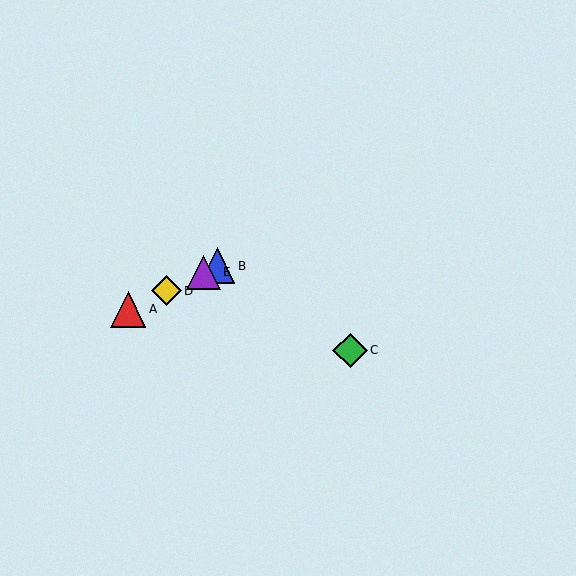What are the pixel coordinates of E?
Object E is at (204, 272).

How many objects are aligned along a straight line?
4 objects (A, B, D, E) are aligned along a straight line.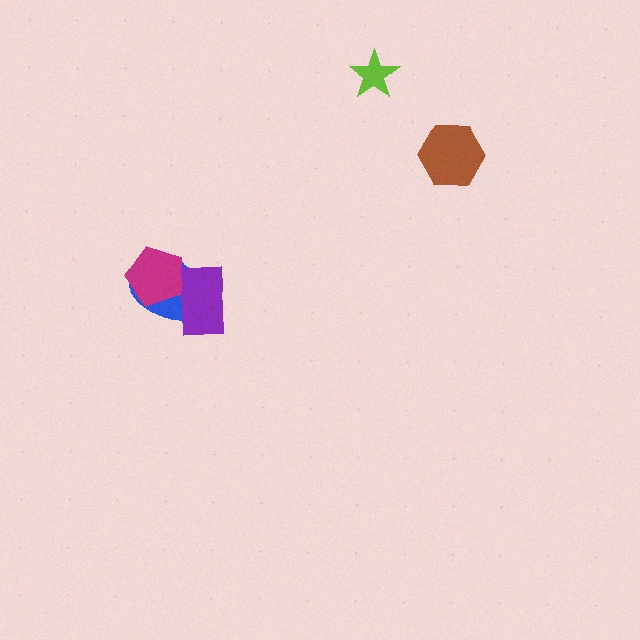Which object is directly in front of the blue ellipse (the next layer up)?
The magenta pentagon is directly in front of the blue ellipse.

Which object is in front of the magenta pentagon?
The purple rectangle is in front of the magenta pentagon.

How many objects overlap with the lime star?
0 objects overlap with the lime star.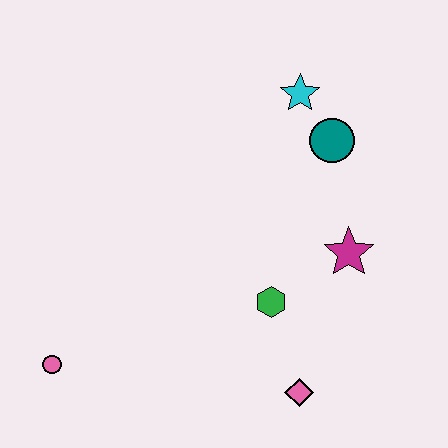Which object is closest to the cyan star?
The teal circle is closest to the cyan star.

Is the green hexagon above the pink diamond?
Yes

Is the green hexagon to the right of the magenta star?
No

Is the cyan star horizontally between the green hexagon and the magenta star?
Yes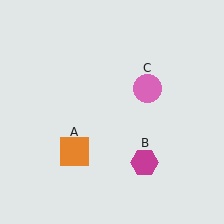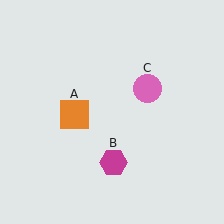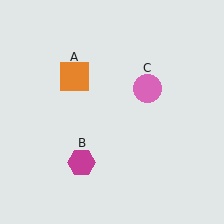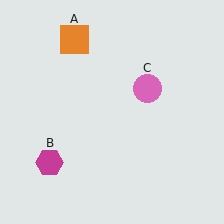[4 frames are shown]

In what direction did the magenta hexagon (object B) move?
The magenta hexagon (object B) moved left.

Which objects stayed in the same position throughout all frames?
Pink circle (object C) remained stationary.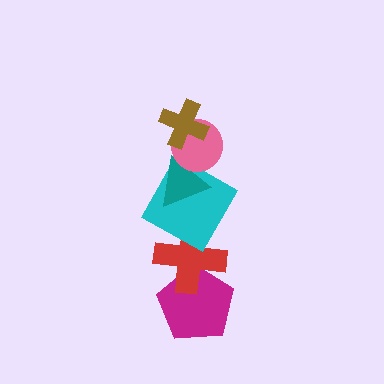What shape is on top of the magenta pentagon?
The red cross is on top of the magenta pentagon.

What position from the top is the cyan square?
The cyan square is 4th from the top.